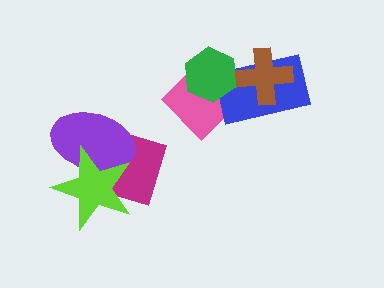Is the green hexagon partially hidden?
No, no other shape covers it.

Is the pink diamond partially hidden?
Yes, it is partially covered by another shape.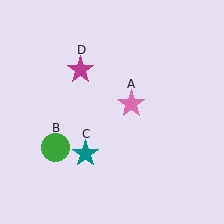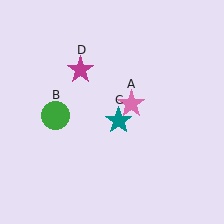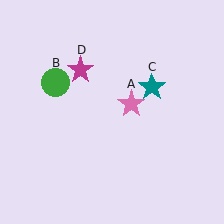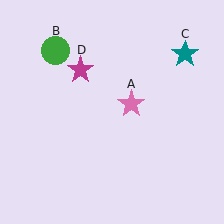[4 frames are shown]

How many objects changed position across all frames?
2 objects changed position: green circle (object B), teal star (object C).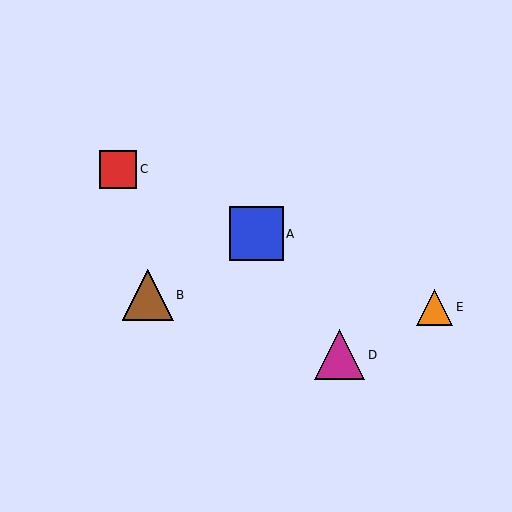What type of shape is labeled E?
Shape E is an orange triangle.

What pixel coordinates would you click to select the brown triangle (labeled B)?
Click at (148, 295) to select the brown triangle B.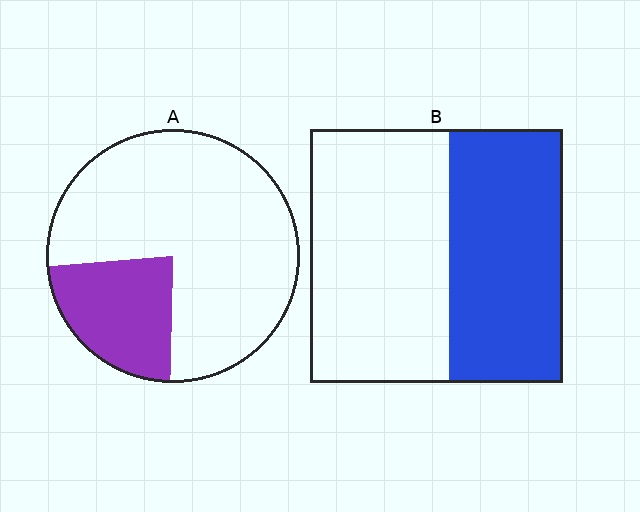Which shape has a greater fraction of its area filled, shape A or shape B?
Shape B.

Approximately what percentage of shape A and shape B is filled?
A is approximately 25% and B is approximately 45%.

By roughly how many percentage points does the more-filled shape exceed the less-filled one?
By roughly 20 percentage points (B over A).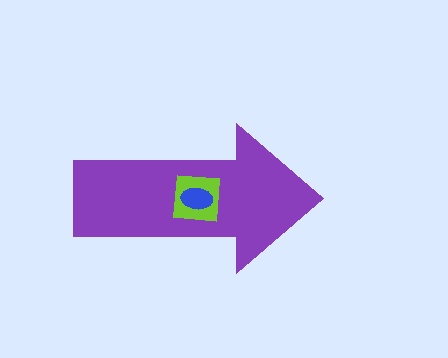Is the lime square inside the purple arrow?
Yes.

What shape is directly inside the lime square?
The blue ellipse.